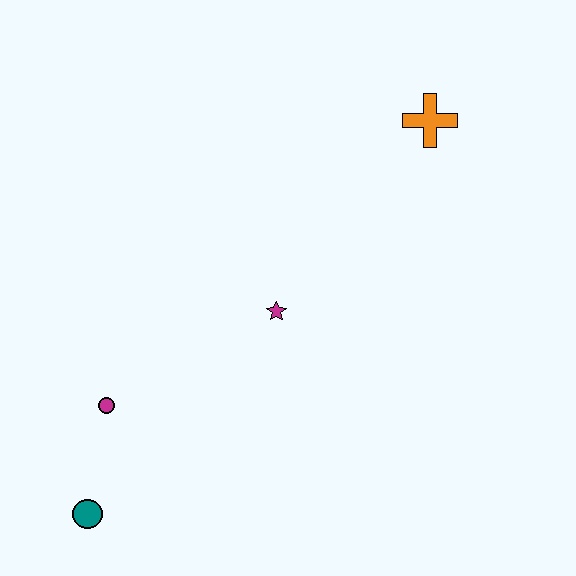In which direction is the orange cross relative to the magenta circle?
The orange cross is to the right of the magenta circle.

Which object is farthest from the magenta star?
The teal circle is farthest from the magenta star.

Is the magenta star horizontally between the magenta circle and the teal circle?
No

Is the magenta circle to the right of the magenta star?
No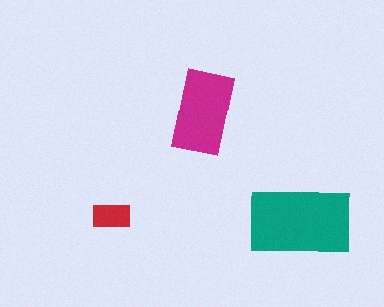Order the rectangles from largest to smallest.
the teal one, the magenta one, the red one.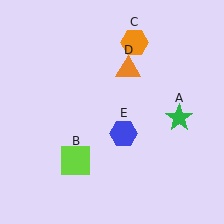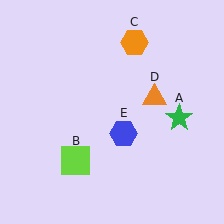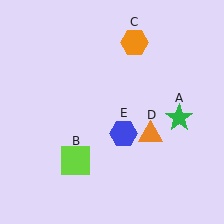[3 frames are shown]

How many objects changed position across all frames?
1 object changed position: orange triangle (object D).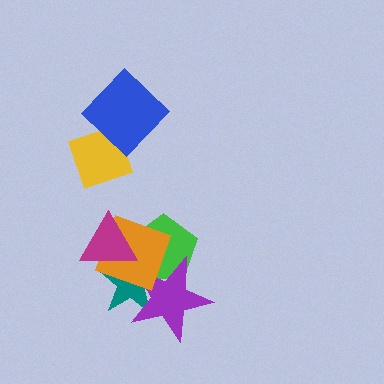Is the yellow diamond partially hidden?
Yes, it is partially covered by another shape.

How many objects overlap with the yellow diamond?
1 object overlaps with the yellow diamond.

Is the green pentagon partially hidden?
Yes, it is partially covered by another shape.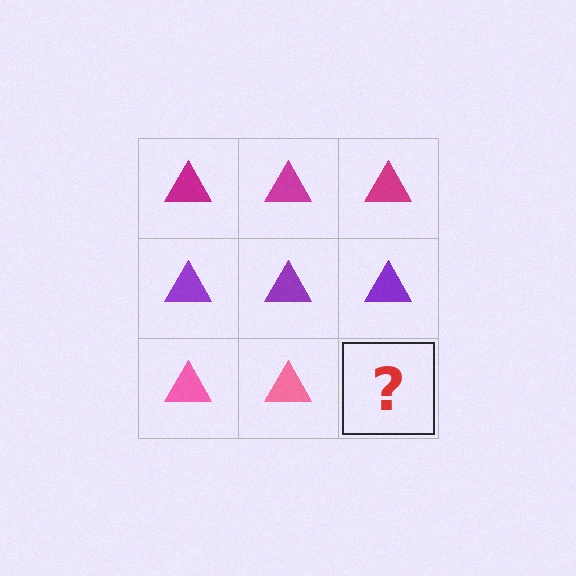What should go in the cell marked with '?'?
The missing cell should contain a pink triangle.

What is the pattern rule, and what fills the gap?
The rule is that each row has a consistent color. The gap should be filled with a pink triangle.